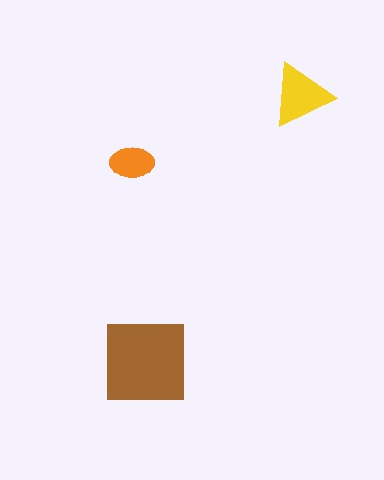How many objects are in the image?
There are 3 objects in the image.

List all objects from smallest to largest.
The orange ellipse, the yellow triangle, the brown square.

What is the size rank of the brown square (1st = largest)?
1st.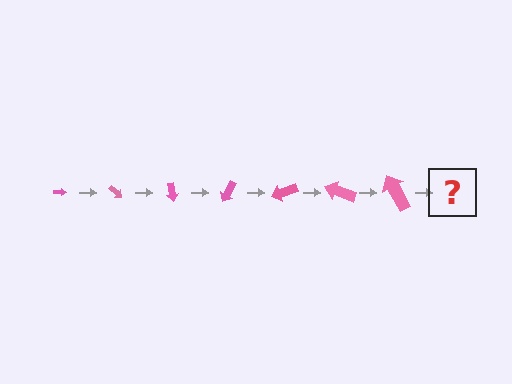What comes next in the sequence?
The next element should be an arrow, larger than the previous one and rotated 280 degrees from the start.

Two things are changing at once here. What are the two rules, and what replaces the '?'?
The two rules are that the arrow grows larger each step and it rotates 40 degrees each step. The '?' should be an arrow, larger than the previous one and rotated 280 degrees from the start.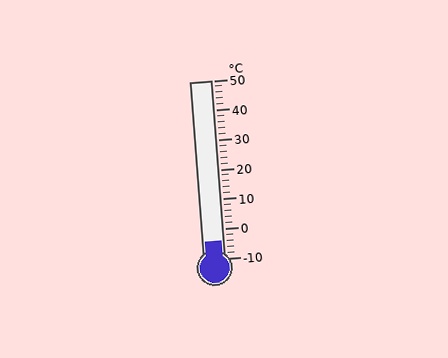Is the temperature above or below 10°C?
The temperature is below 10°C.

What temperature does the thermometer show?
The thermometer shows approximately -4°C.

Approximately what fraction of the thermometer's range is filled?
The thermometer is filled to approximately 10% of its range.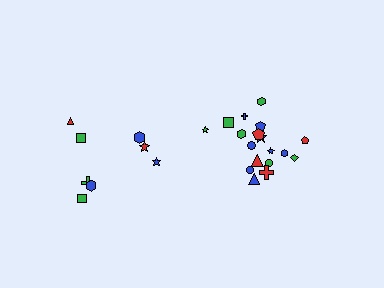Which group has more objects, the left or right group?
The right group.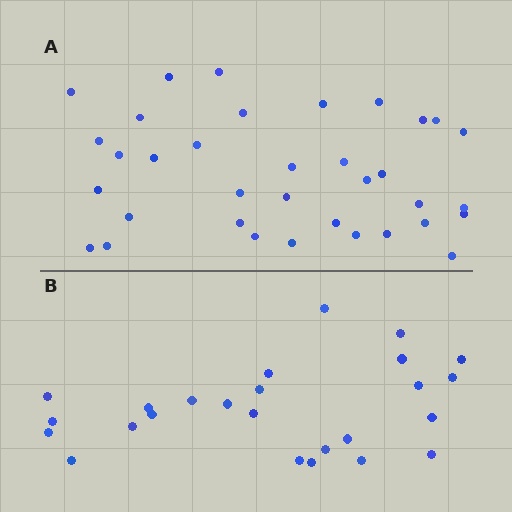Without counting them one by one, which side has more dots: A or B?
Region A (the top region) has more dots.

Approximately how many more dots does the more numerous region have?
Region A has roughly 10 or so more dots than region B.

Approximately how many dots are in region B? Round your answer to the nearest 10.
About 20 dots. (The exact count is 25, which rounds to 20.)